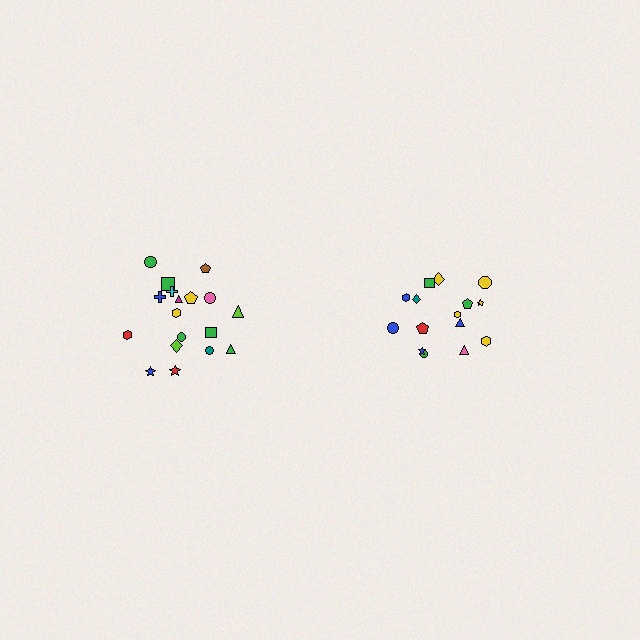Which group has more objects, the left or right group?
The left group.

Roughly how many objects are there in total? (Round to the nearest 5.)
Roughly 35 objects in total.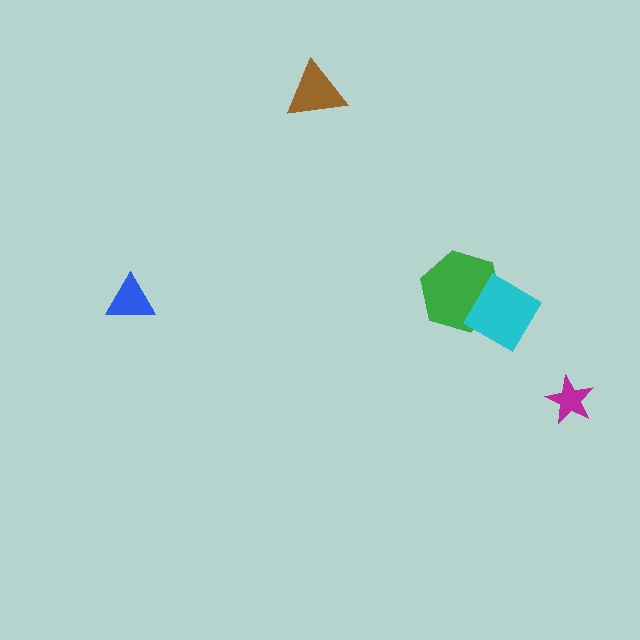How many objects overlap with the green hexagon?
1 object overlaps with the green hexagon.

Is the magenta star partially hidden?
No, no other shape covers it.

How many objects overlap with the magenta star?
0 objects overlap with the magenta star.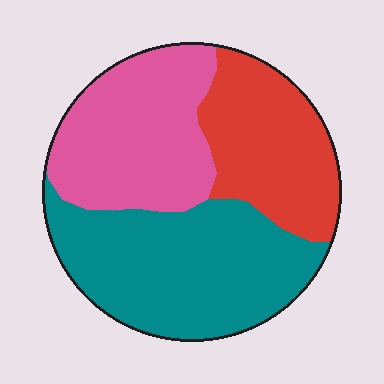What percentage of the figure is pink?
Pink covers 32% of the figure.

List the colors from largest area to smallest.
From largest to smallest: teal, pink, red.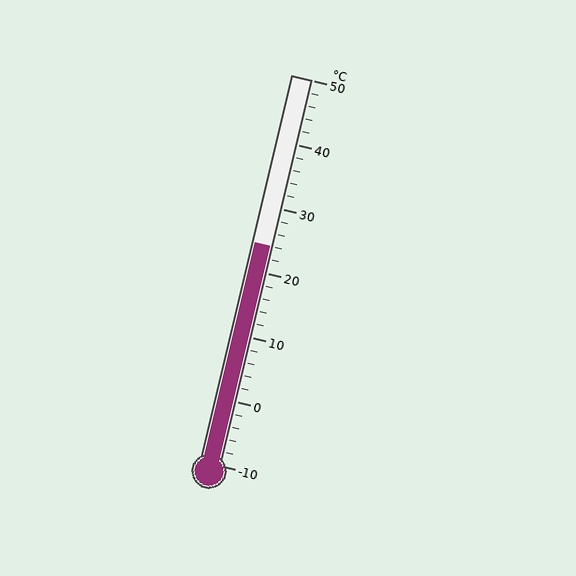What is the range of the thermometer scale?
The thermometer scale ranges from -10°C to 50°C.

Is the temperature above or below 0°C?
The temperature is above 0°C.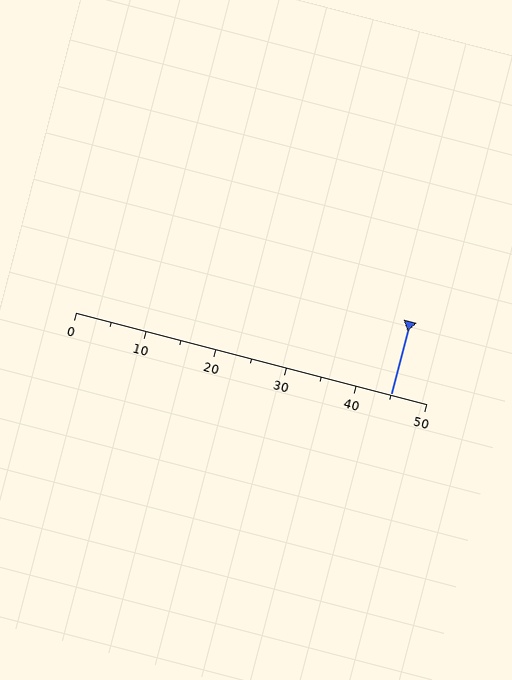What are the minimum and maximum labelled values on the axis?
The axis runs from 0 to 50.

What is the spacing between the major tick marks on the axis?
The major ticks are spaced 10 apart.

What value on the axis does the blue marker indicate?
The marker indicates approximately 45.